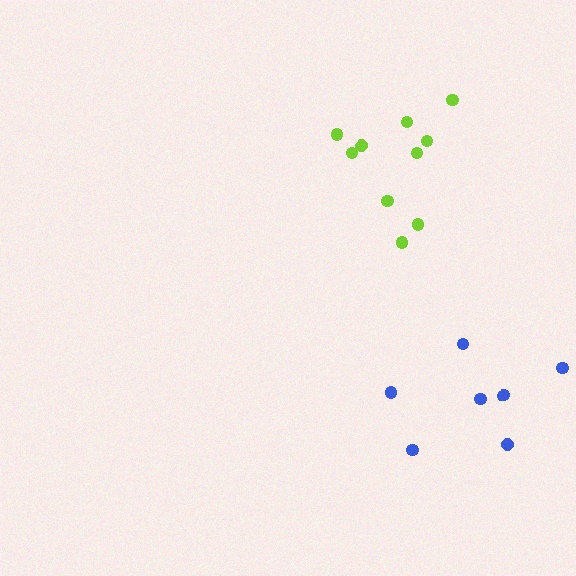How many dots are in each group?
Group 1: 7 dots, Group 2: 10 dots (17 total).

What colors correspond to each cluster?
The clusters are colored: blue, lime.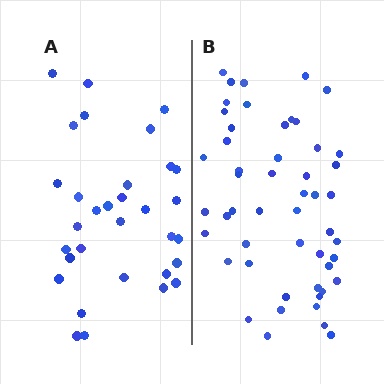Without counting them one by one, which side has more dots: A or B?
Region B (the right region) has more dots.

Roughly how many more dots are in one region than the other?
Region B has approximately 20 more dots than region A.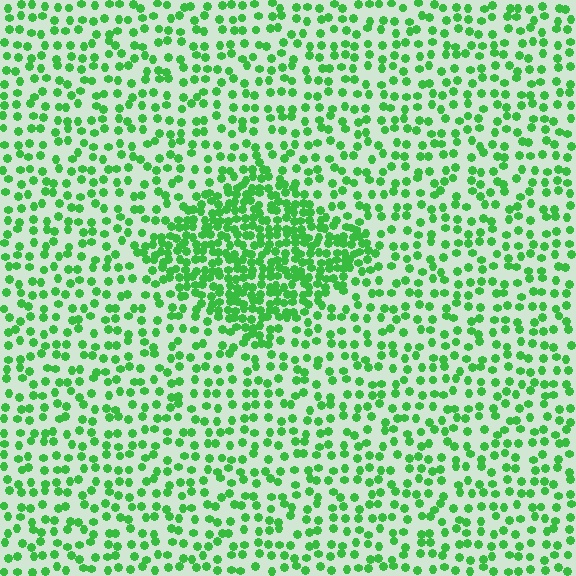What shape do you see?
I see a diamond.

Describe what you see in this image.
The image contains small green elements arranged at two different densities. A diamond-shaped region is visible where the elements are more densely packed than the surrounding area.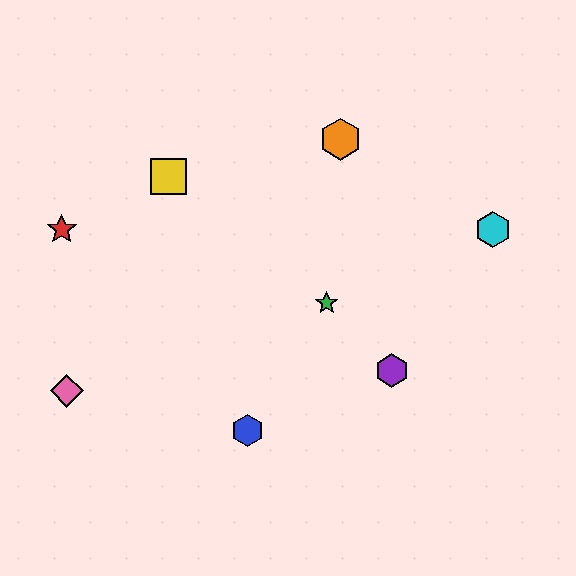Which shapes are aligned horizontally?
The red star, the cyan hexagon are aligned horizontally.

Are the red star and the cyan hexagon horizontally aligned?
Yes, both are at y≈230.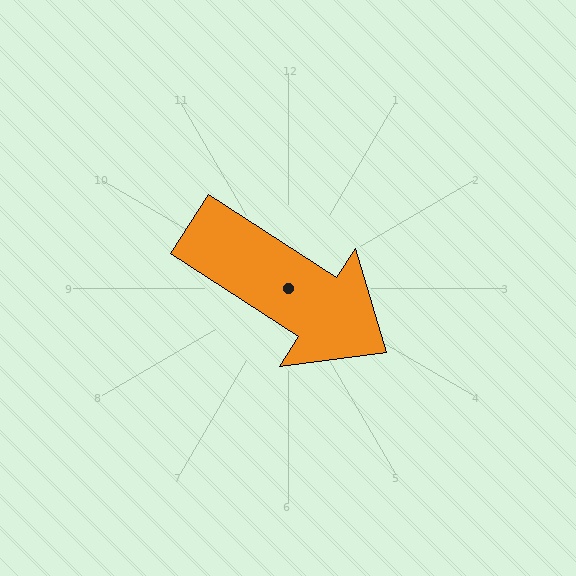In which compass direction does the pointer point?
Southeast.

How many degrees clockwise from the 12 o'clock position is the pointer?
Approximately 123 degrees.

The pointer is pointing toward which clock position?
Roughly 4 o'clock.